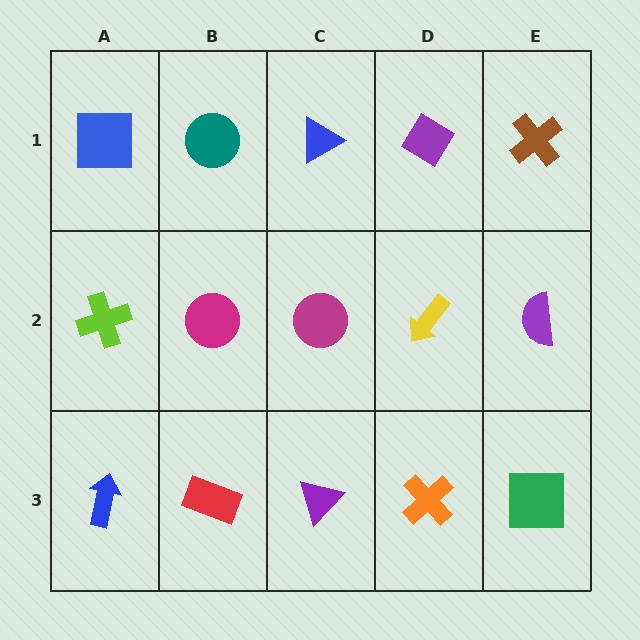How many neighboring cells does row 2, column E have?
3.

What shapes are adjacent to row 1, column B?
A magenta circle (row 2, column B), a blue square (row 1, column A), a blue triangle (row 1, column C).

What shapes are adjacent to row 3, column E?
A purple semicircle (row 2, column E), an orange cross (row 3, column D).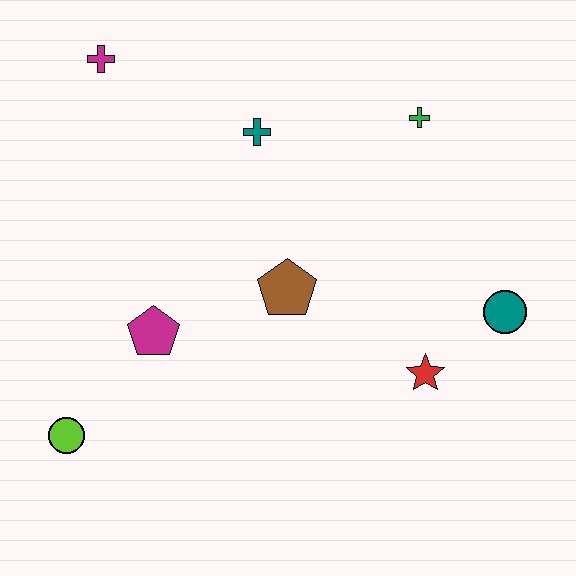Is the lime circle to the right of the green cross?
No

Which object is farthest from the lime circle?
The green cross is farthest from the lime circle.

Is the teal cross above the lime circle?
Yes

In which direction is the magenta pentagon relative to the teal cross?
The magenta pentagon is below the teal cross.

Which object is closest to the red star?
The teal circle is closest to the red star.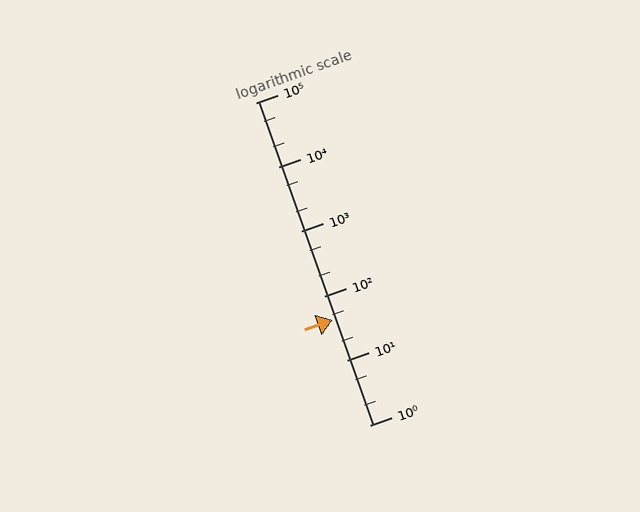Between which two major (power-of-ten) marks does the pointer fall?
The pointer is between 10 and 100.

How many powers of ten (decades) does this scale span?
The scale spans 5 decades, from 1 to 100000.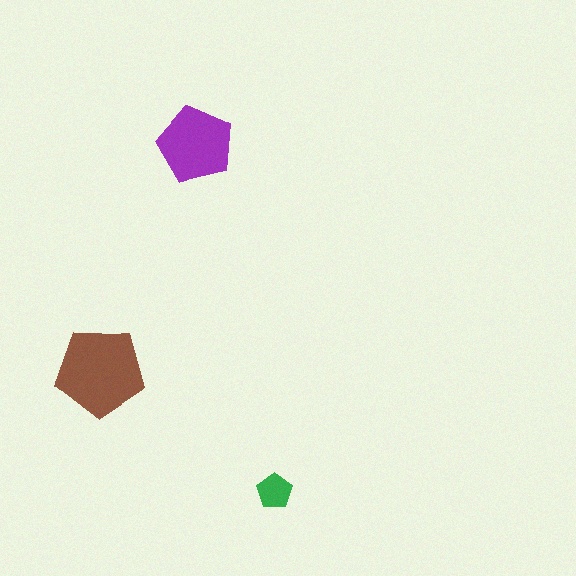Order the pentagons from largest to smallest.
the brown one, the purple one, the green one.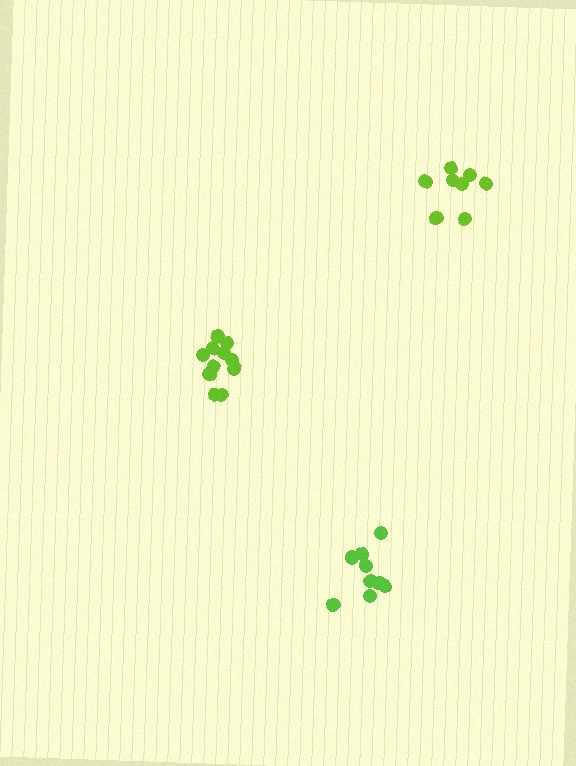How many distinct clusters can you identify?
There are 3 distinct clusters.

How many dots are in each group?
Group 1: 9 dots, Group 2: 11 dots, Group 3: 9 dots (29 total).